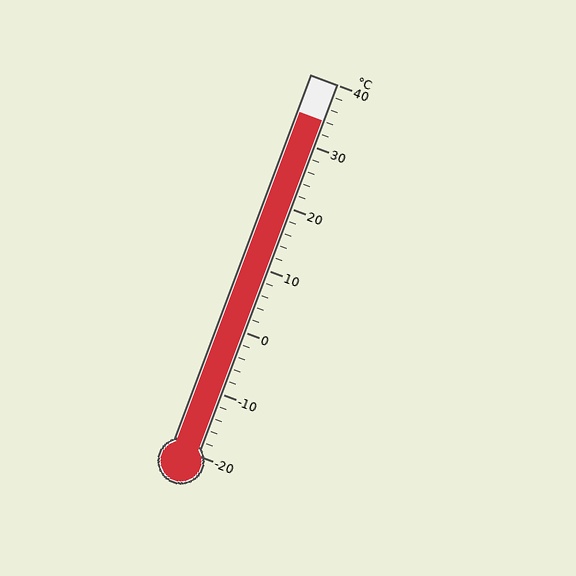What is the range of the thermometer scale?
The thermometer scale ranges from -20°C to 40°C.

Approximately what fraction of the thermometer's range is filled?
The thermometer is filled to approximately 90% of its range.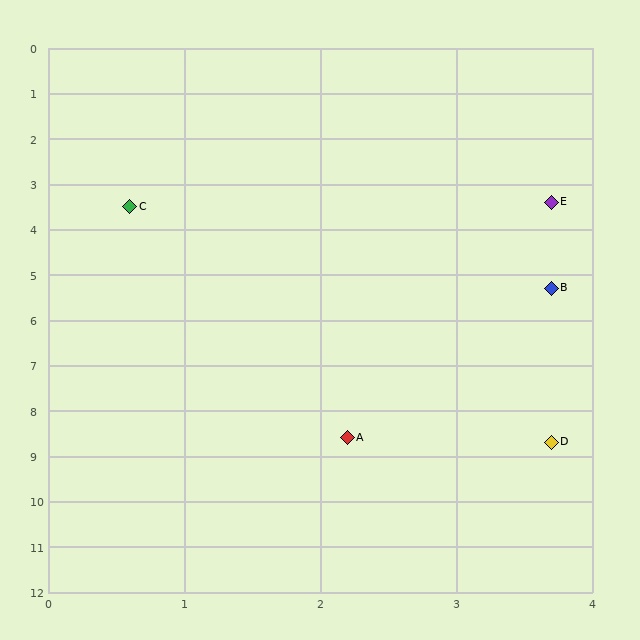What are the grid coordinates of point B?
Point B is at approximately (3.7, 5.3).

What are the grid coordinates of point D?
Point D is at approximately (3.7, 8.7).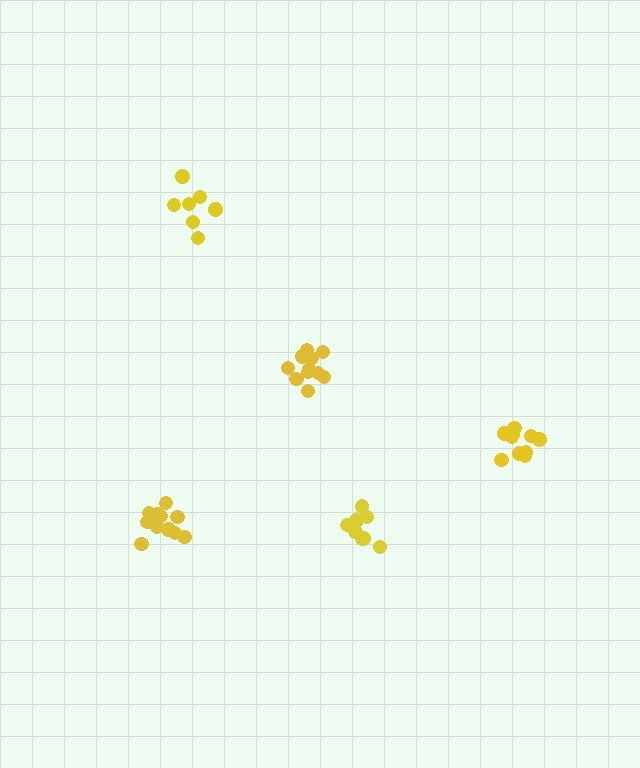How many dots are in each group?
Group 1: 7 dots, Group 2: 11 dots, Group 3: 12 dots, Group 4: 8 dots, Group 5: 10 dots (48 total).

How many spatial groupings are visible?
There are 5 spatial groupings.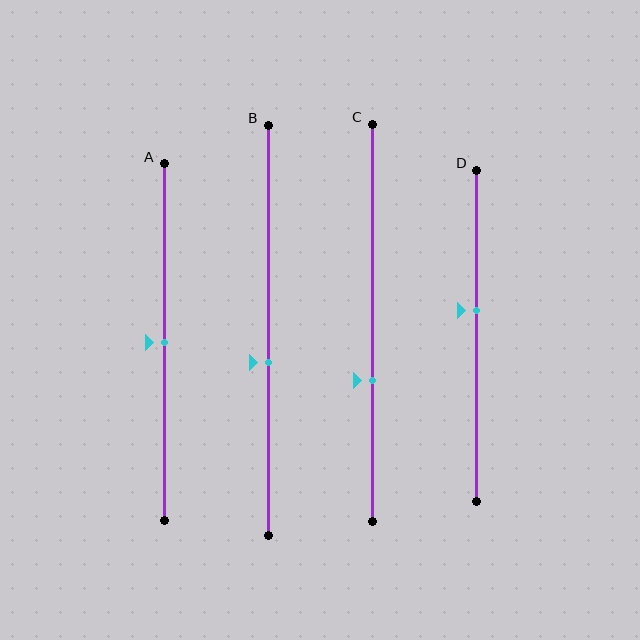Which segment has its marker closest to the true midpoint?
Segment A has its marker closest to the true midpoint.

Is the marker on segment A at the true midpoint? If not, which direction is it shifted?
Yes, the marker on segment A is at the true midpoint.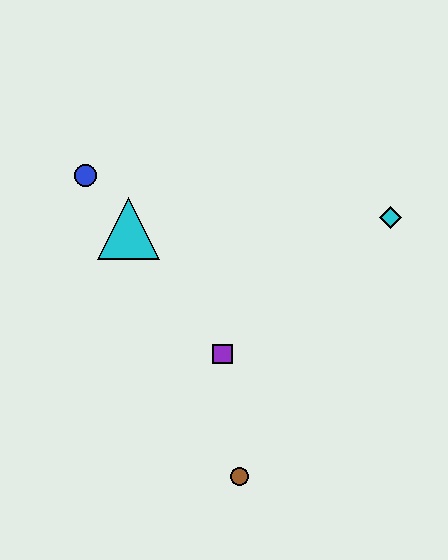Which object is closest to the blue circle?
The cyan triangle is closest to the blue circle.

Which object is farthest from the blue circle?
The brown circle is farthest from the blue circle.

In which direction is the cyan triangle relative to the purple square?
The cyan triangle is above the purple square.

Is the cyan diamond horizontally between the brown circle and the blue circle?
No